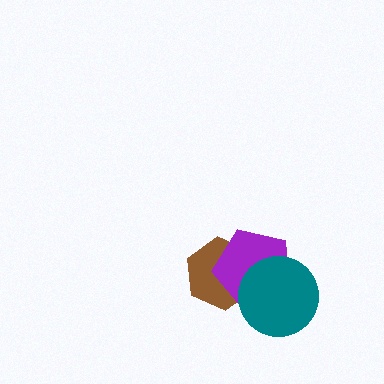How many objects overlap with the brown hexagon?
2 objects overlap with the brown hexagon.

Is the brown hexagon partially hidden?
Yes, it is partially covered by another shape.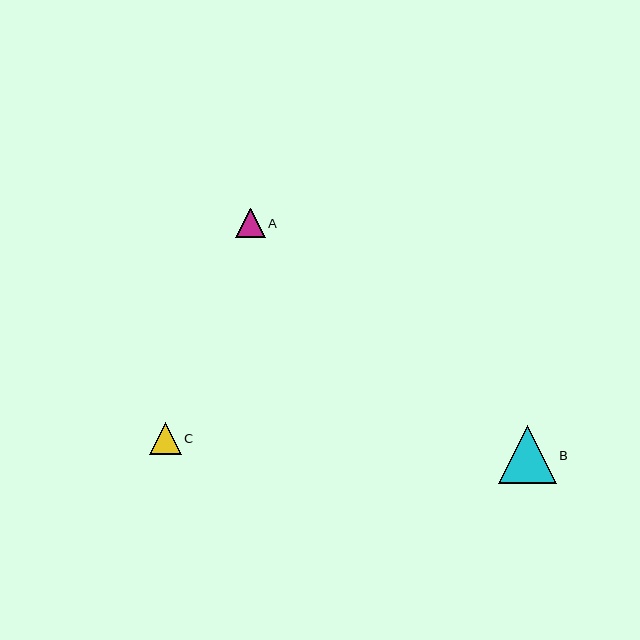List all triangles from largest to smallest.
From largest to smallest: B, C, A.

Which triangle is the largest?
Triangle B is the largest with a size of approximately 58 pixels.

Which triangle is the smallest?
Triangle A is the smallest with a size of approximately 30 pixels.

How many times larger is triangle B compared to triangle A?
Triangle B is approximately 2.0 times the size of triangle A.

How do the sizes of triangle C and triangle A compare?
Triangle C and triangle A are approximately the same size.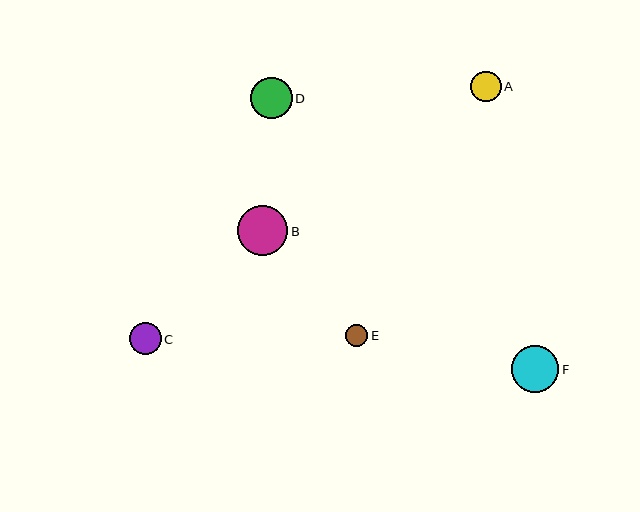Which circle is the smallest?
Circle E is the smallest with a size of approximately 22 pixels.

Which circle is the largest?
Circle B is the largest with a size of approximately 51 pixels.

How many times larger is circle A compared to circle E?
Circle A is approximately 1.4 times the size of circle E.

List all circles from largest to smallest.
From largest to smallest: B, F, D, C, A, E.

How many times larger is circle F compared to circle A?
Circle F is approximately 1.5 times the size of circle A.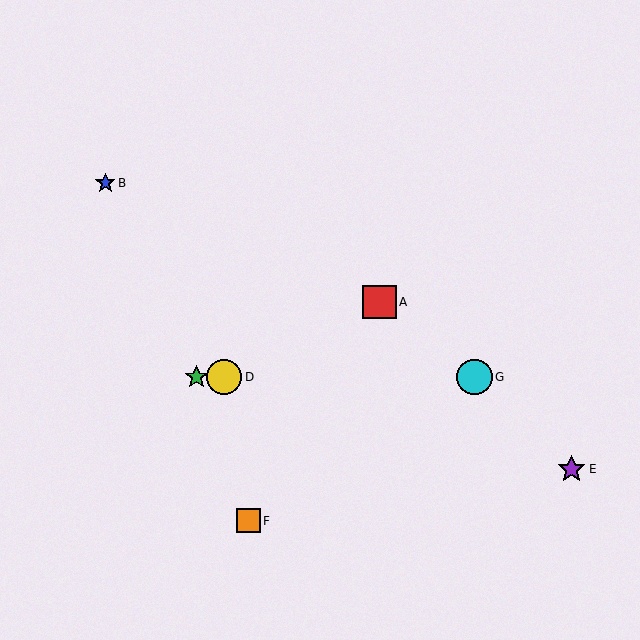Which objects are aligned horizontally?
Objects C, D, G are aligned horizontally.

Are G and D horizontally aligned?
Yes, both are at y≈377.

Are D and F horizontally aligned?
No, D is at y≈377 and F is at y≈521.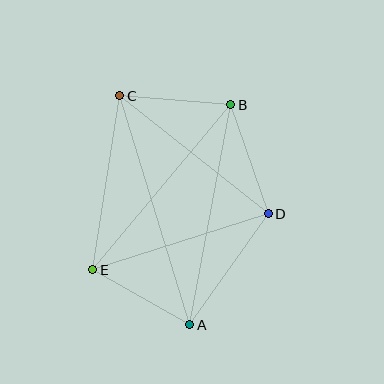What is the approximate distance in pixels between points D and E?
The distance between D and E is approximately 184 pixels.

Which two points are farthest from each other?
Points A and C are farthest from each other.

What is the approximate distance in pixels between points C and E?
The distance between C and E is approximately 176 pixels.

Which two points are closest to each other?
Points B and C are closest to each other.